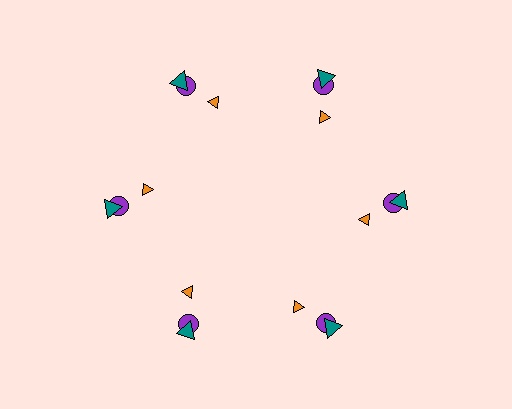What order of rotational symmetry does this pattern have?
This pattern has 6-fold rotational symmetry.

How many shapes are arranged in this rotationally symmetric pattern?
There are 18 shapes, arranged in 6 groups of 3.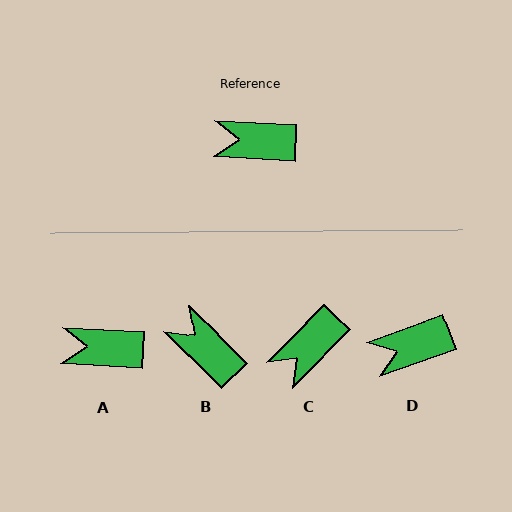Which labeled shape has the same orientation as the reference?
A.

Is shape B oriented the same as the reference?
No, it is off by about 43 degrees.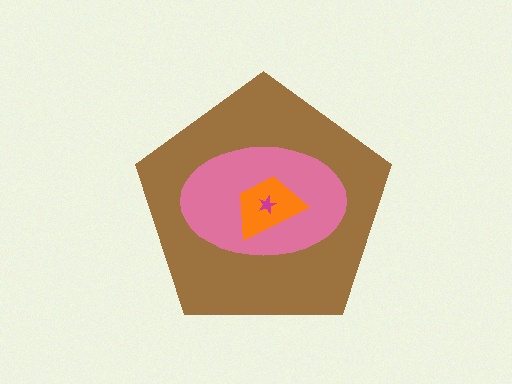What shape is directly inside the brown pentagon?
The pink ellipse.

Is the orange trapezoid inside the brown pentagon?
Yes.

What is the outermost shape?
The brown pentagon.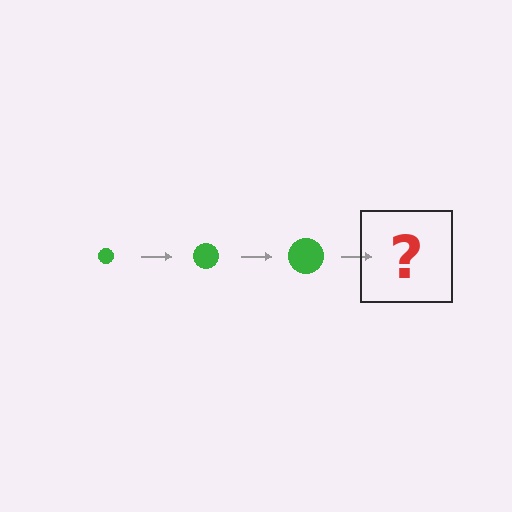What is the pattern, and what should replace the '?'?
The pattern is that the circle gets progressively larger each step. The '?' should be a green circle, larger than the previous one.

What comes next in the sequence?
The next element should be a green circle, larger than the previous one.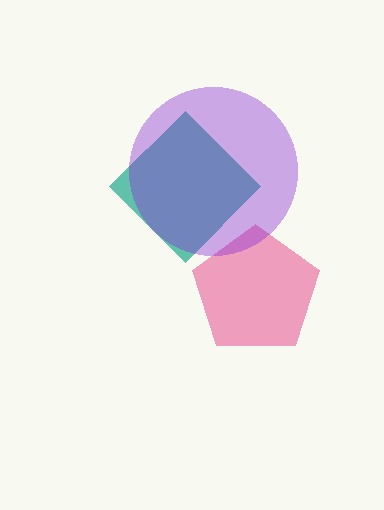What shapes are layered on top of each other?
The layered shapes are: a pink pentagon, a teal diamond, a purple circle.